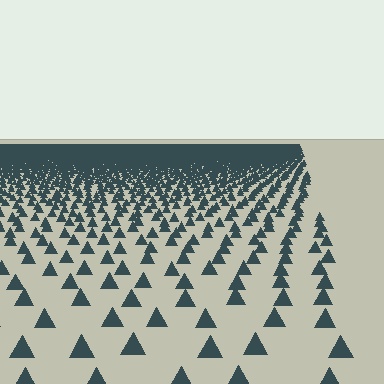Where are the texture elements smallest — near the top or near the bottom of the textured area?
Near the top.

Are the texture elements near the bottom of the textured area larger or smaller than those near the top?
Larger. Near the bottom, elements are closer to the viewer and appear at a bigger on-screen size.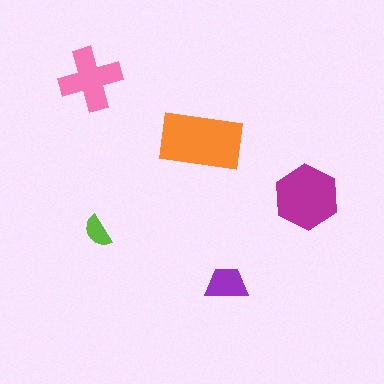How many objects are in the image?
There are 5 objects in the image.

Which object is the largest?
The orange rectangle.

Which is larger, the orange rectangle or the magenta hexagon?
The orange rectangle.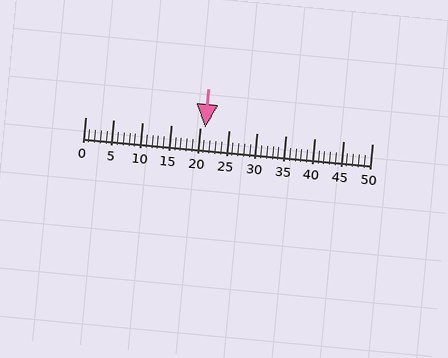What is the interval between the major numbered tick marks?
The major tick marks are spaced 5 units apart.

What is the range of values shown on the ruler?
The ruler shows values from 0 to 50.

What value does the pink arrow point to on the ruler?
The pink arrow points to approximately 21.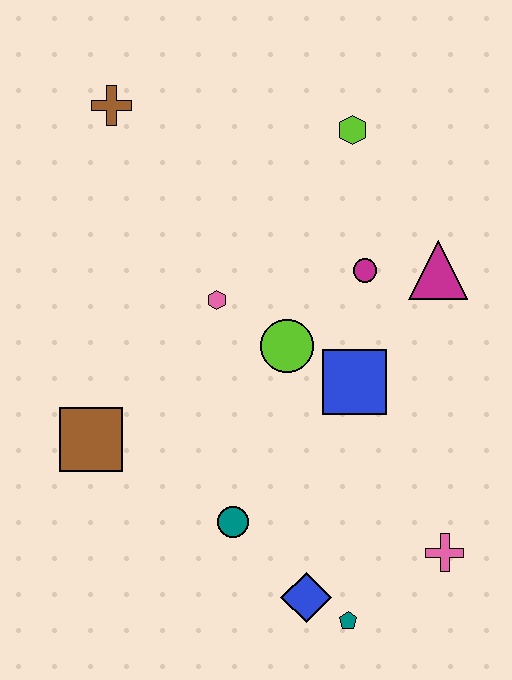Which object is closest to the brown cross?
The pink hexagon is closest to the brown cross.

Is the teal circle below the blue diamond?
No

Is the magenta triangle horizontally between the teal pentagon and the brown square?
No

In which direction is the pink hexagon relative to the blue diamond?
The pink hexagon is above the blue diamond.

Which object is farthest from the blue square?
The brown cross is farthest from the blue square.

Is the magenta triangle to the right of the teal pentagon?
Yes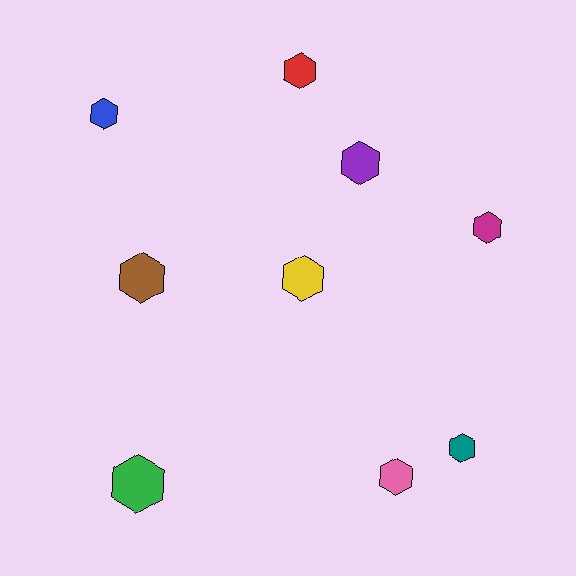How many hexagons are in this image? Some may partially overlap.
There are 9 hexagons.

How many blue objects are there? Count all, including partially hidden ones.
There is 1 blue object.